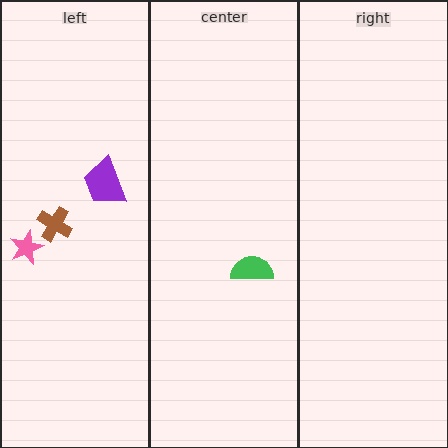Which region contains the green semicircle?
The center region.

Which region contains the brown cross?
The left region.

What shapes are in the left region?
The pink star, the purple trapezoid, the brown cross.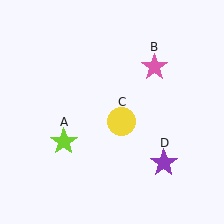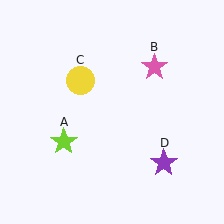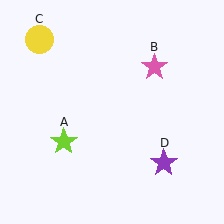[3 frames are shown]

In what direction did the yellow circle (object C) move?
The yellow circle (object C) moved up and to the left.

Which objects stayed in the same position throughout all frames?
Lime star (object A) and pink star (object B) and purple star (object D) remained stationary.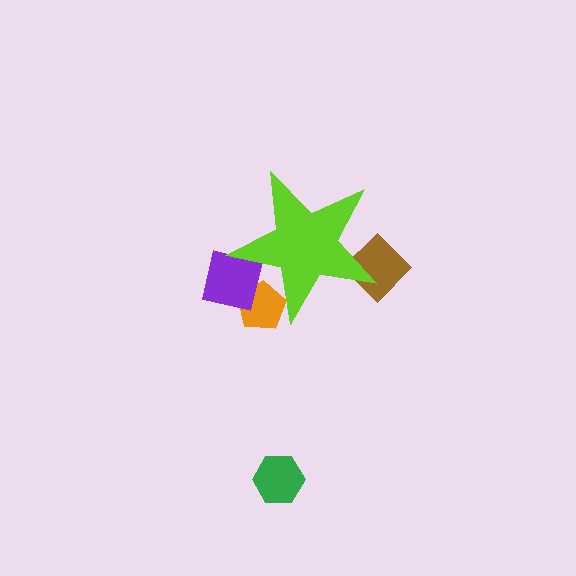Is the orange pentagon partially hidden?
Yes, the orange pentagon is partially hidden behind the lime star.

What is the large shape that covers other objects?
A lime star.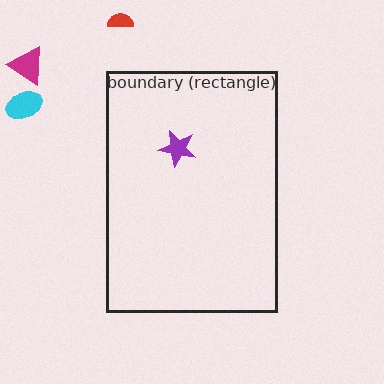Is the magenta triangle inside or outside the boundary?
Outside.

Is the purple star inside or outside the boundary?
Inside.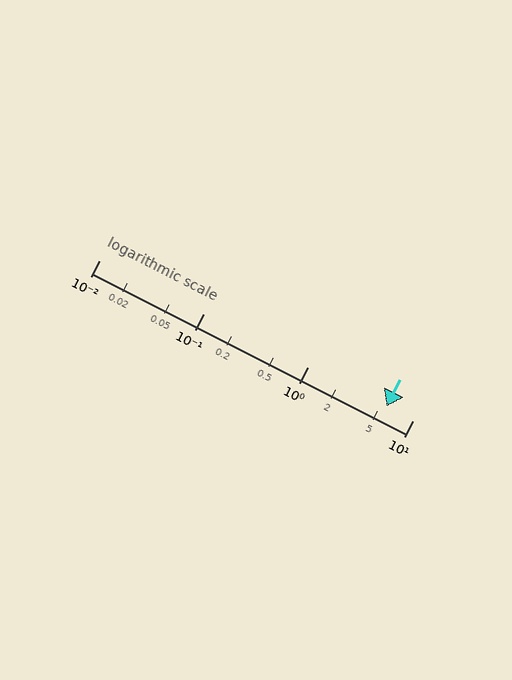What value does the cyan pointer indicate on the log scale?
The pointer indicates approximately 5.6.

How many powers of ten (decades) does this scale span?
The scale spans 3 decades, from 0.01 to 10.